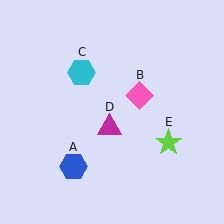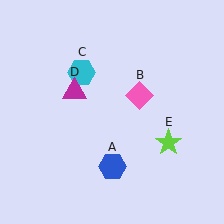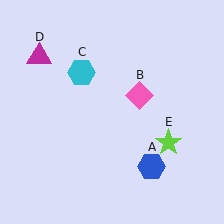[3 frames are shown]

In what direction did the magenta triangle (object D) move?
The magenta triangle (object D) moved up and to the left.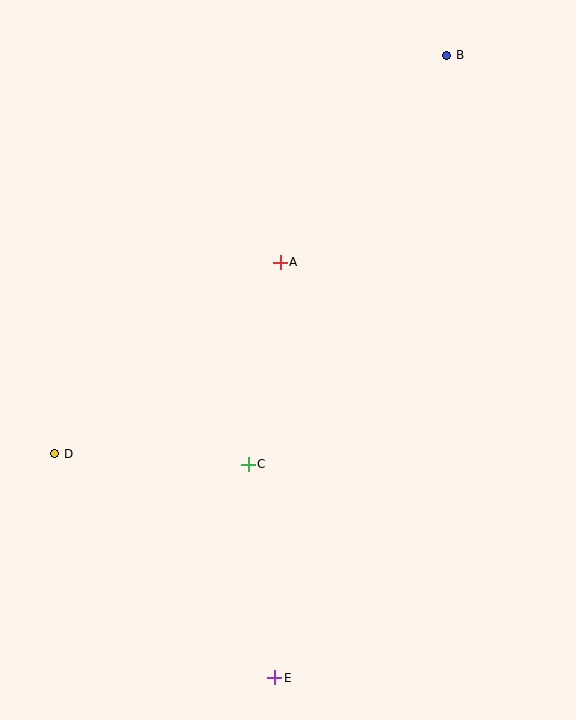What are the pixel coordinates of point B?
Point B is at (447, 55).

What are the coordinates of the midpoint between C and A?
The midpoint between C and A is at (264, 363).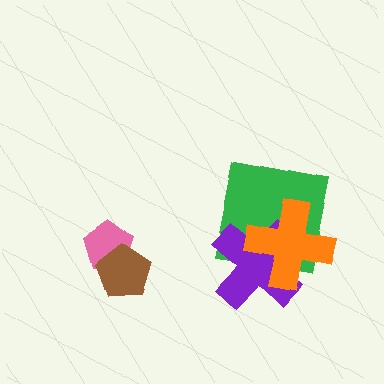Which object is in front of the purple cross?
The orange cross is in front of the purple cross.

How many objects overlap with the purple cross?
2 objects overlap with the purple cross.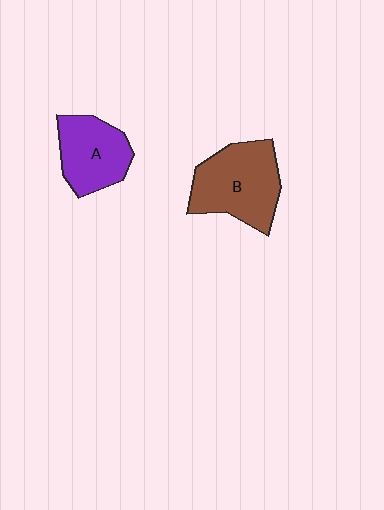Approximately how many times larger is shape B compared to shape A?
Approximately 1.3 times.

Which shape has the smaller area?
Shape A (purple).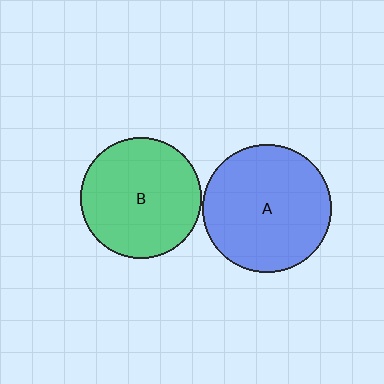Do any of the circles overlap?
No, none of the circles overlap.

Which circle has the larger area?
Circle A (blue).